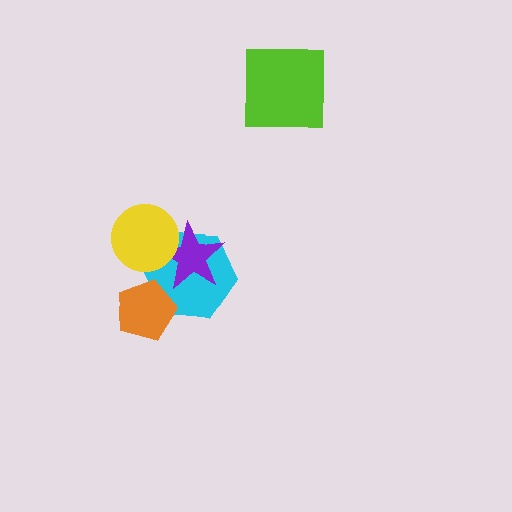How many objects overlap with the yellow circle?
2 objects overlap with the yellow circle.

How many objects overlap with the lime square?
0 objects overlap with the lime square.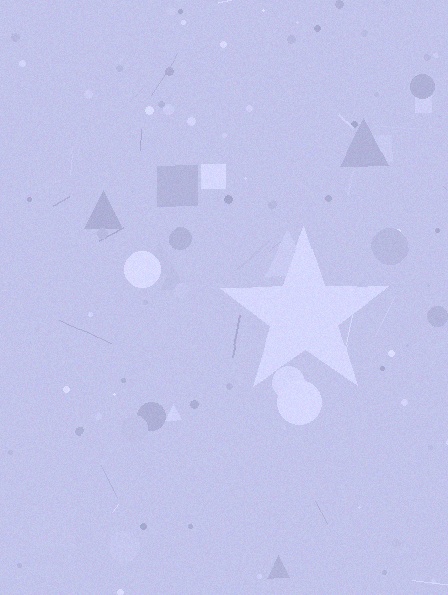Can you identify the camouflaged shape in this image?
The camouflaged shape is a star.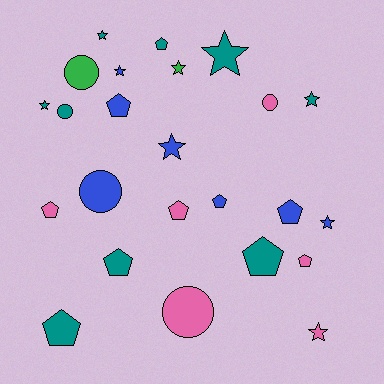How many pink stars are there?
There is 1 pink star.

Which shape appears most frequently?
Pentagon, with 10 objects.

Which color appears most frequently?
Teal, with 9 objects.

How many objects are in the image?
There are 24 objects.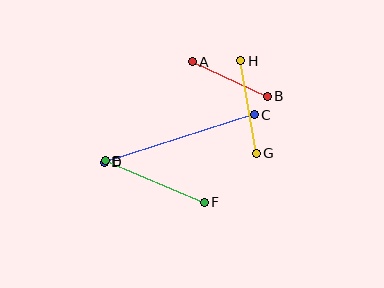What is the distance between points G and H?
The distance is approximately 93 pixels.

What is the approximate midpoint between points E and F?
The midpoint is at approximately (155, 181) pixels.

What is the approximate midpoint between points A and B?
The midpoint is at approximately (230, 79) pixels.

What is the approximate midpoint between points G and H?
The midpoint is at approximately (248, 107) pixels.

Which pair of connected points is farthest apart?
Points C and D are farthest apart.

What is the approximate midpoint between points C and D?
The midpoint is at approximately (179, 139) pixels.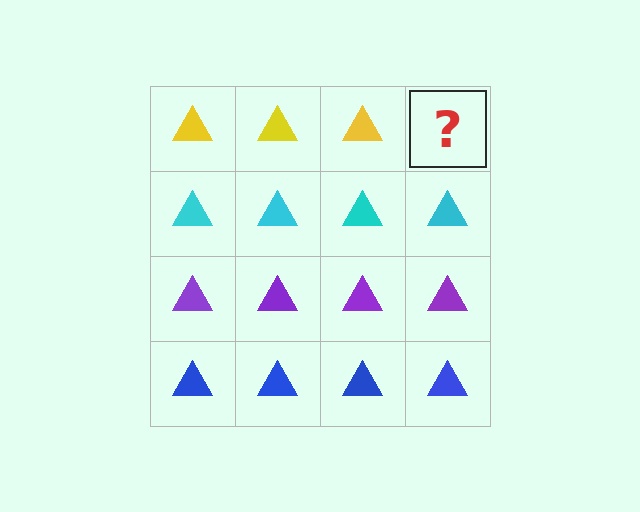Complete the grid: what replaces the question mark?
The question mark should be replaced with a yellow triangle.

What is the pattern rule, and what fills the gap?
The rule is that each row has a consistent color. The gap should be filled with a yellow triangle.